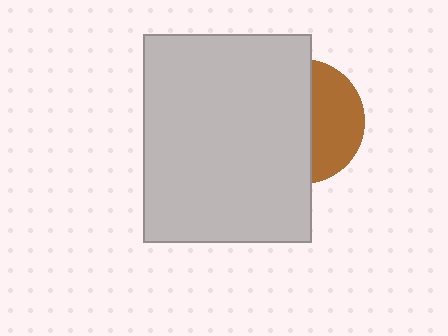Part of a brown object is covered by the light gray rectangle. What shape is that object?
It is a circle.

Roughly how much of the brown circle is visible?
A small part of it is visible (roughly 41%).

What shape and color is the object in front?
The object in front is a light gray rectangle.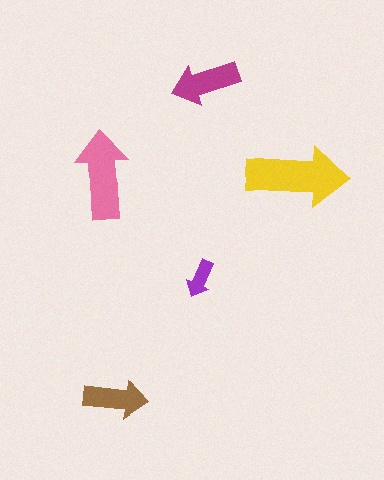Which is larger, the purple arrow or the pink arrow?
The pink one.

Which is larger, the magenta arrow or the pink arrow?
The pink one.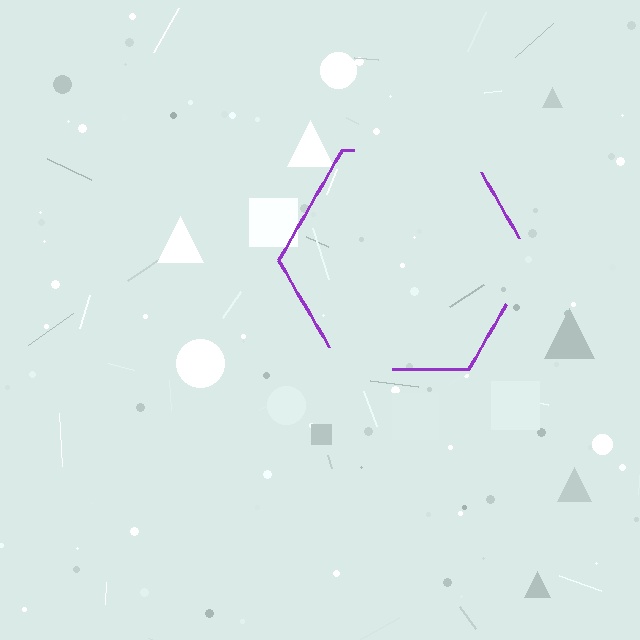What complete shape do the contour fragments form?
The contour fragments form a hexagon.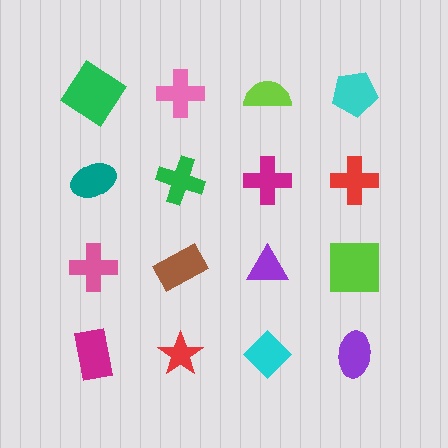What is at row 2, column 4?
A red cross.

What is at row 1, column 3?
A lime semicircle.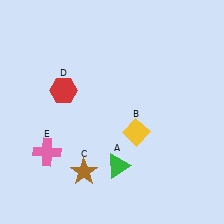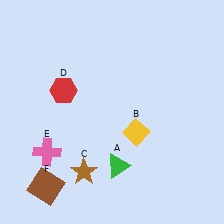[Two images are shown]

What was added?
A brown square (F) was added in Image 2.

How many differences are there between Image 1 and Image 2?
There is 1 difference between the two images.